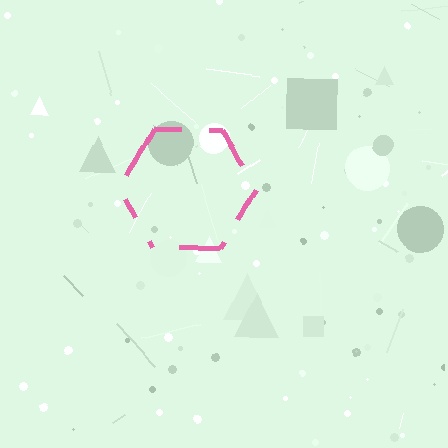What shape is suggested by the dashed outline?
The dashed outline suggests a hexagon.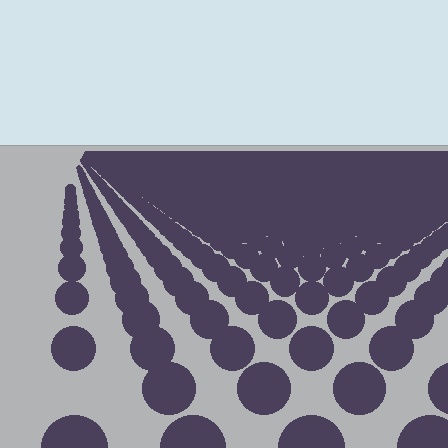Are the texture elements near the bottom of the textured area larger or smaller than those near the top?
Larger. Near the bottom, elements are closer to the viewer and appear at a bigger on-screen size.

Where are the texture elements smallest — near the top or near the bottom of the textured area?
Near the top.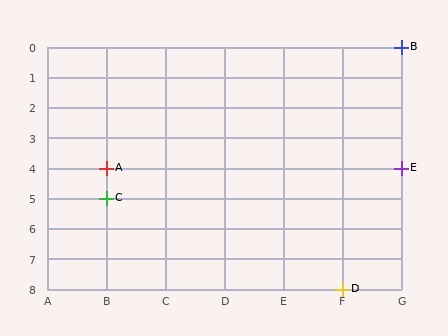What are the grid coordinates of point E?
Point E is at grid coordinates (G, 4).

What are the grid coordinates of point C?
Point C is at grid coordinates (B, 5).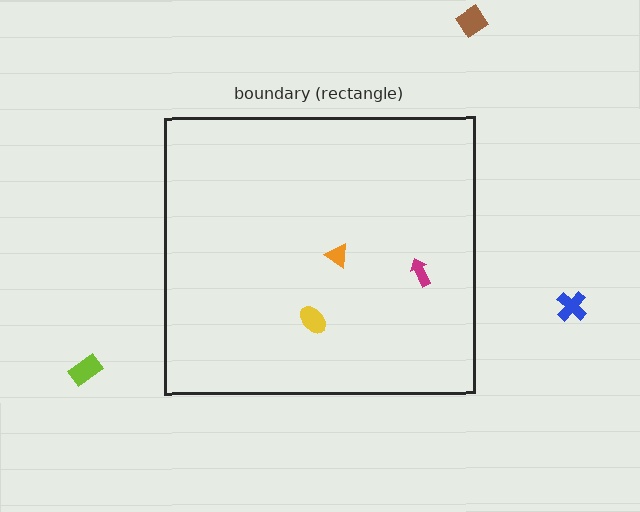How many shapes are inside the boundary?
3 inside, 3 outside.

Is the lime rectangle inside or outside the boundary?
Outside.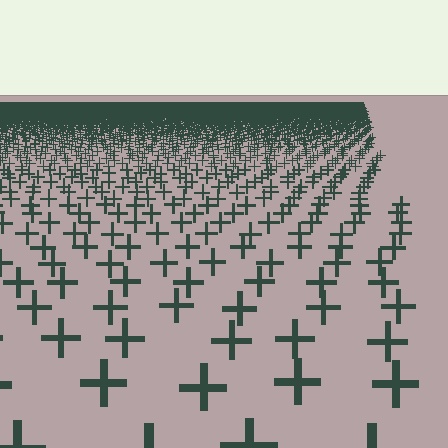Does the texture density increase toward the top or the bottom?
Density increases toward the top.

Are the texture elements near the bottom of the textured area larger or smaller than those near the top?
Larger. Near the bottom, elements are closer to the viewer and appear at a bigger on-screen size.